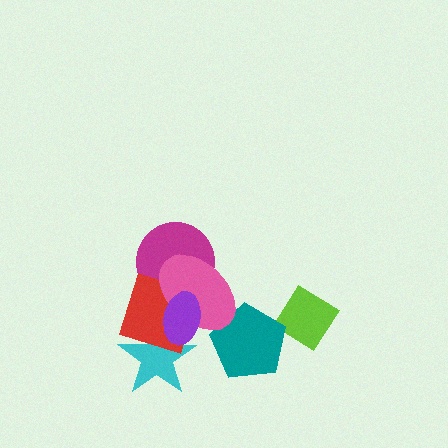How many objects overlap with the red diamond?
4 objects overlap with the red diamond.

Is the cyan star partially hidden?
Yes, it is partially covered by another shape.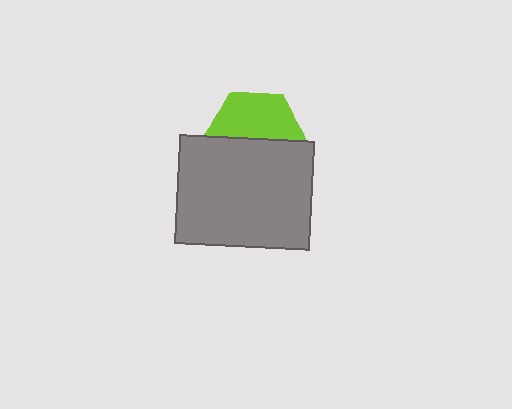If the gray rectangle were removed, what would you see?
You would see the complete lime hexagon.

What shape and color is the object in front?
The object in front is a gray rectangle.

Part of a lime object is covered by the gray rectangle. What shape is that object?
It is a hexagon.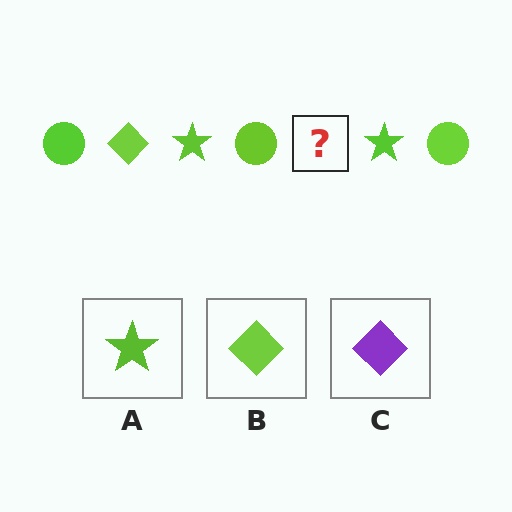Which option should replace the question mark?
Option B.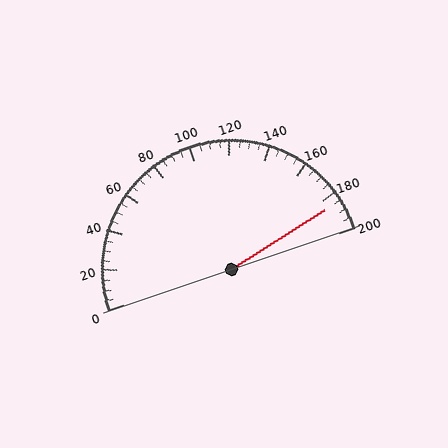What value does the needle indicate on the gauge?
The needle indicates approximately 185.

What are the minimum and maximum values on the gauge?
The gauge ranges from 0 to 200.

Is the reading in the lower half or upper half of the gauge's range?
The reading is in the upper half of the range (0 to 200).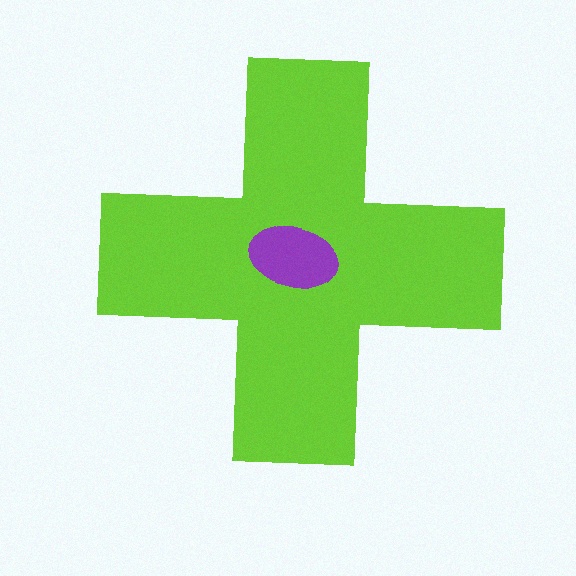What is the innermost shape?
The purple ellipse.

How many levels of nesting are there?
2.